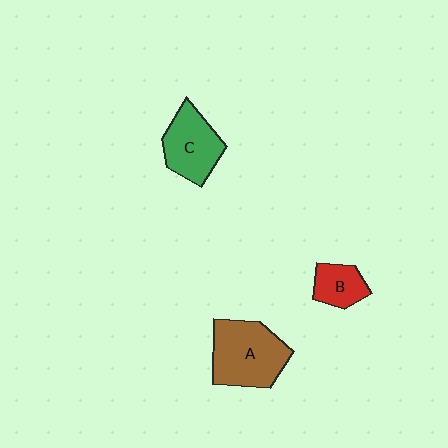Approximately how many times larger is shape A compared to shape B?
Approximately 2.3 times.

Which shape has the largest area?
Shape A (brown).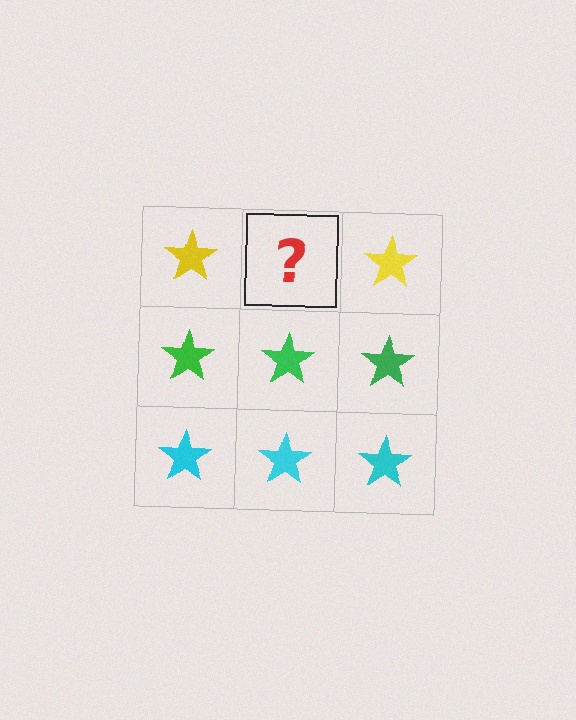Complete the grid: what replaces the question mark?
The question mark should be replaced with a yellow star.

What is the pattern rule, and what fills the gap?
The rule is that each row has a consistent color. The gap should be filled with a yellow star.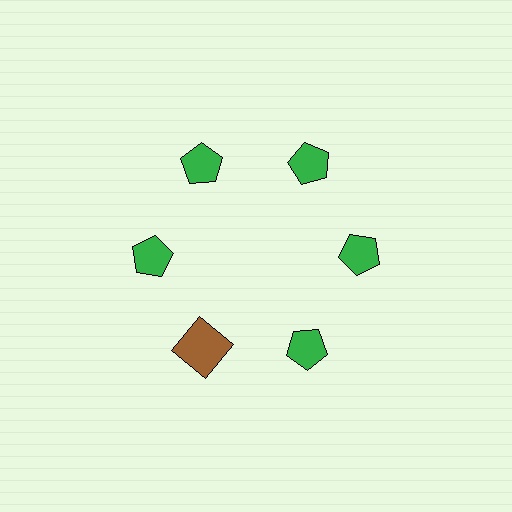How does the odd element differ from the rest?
It differs in both color (brown instead of green) and shape (square instead of pentagon).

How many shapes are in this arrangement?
There are 6 shapes arranged in a ring pattern.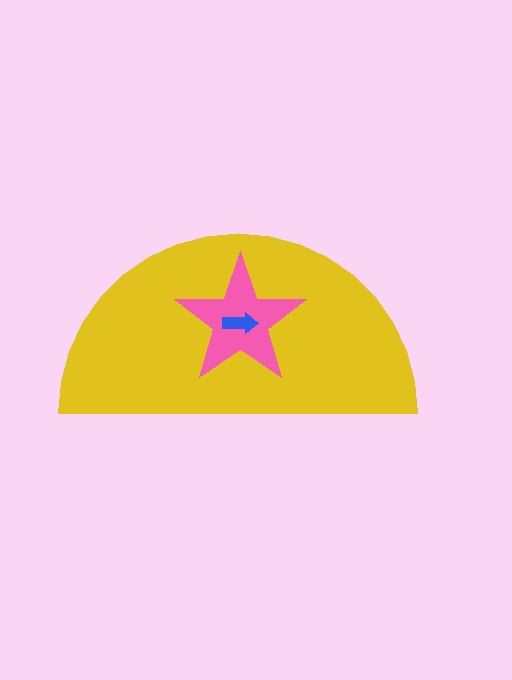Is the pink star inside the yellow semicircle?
Yes.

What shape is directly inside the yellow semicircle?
The pink star.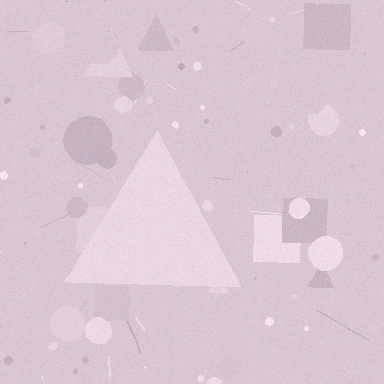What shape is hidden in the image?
A triangle is hidden in the image.